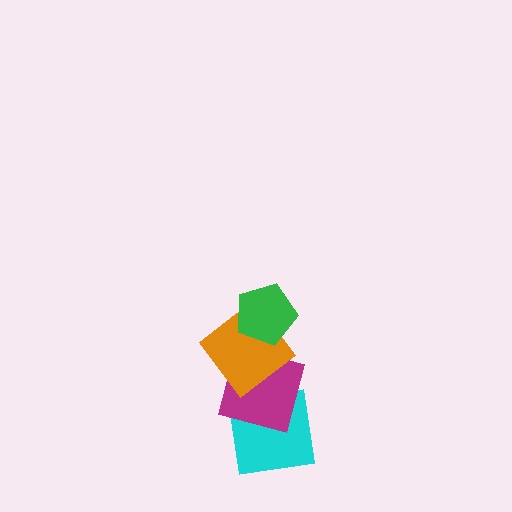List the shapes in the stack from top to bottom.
From top to bottom: the green pentagon, the orange diamond, the magenta square, the cyan square.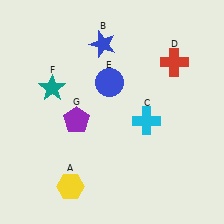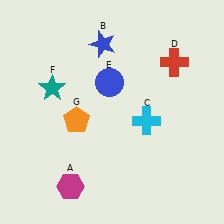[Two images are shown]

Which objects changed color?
A changed from yellow to magenta. G changed from purple to orange.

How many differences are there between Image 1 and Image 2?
There are 2 differences between the two images.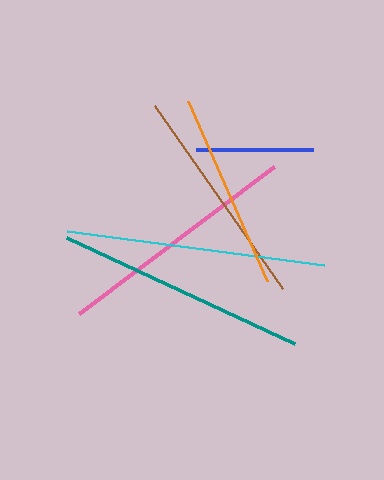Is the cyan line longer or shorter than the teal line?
The cyan line is longer than the teal line.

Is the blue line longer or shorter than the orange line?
The orange line is longer than the blue line.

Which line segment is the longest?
The cyan line is the longest at approximately 259 pixels.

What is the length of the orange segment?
The orange segment is approximately 197 pixels long.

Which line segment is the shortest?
The blue line is the shortest at approximately 117 pixels.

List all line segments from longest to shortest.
From longest to shortest: cyan, teal, pink, brown, orange, blue.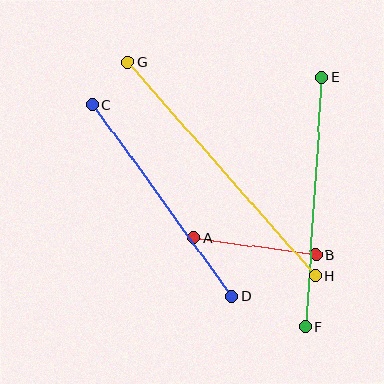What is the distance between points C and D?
The distance is approximately 236 pixels.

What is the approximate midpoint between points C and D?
The midpoint is at approximately (162, 200) pixels.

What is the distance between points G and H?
The distance is approximately 284 pixels.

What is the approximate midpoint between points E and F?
The midpoint is at approximately (314, 202) pixels.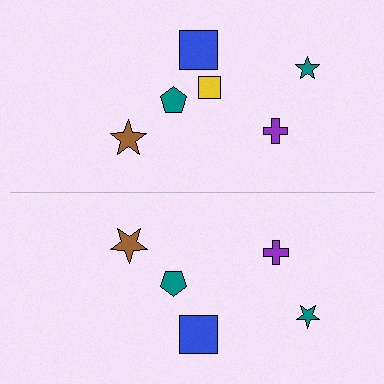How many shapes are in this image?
There are 11 shapes in this image.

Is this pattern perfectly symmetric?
No, the pattern is not perfectly symmetric. A yellow square is missing from the bottom side.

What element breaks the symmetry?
A yellow square is missing from the bottom side.